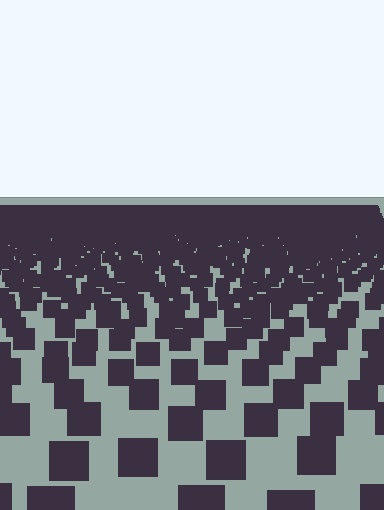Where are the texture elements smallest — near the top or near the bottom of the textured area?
Near the top.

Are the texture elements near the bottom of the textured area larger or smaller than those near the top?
Larger. Near the bottom, elements are closer to the viewer and appear at a bigger on-screen size.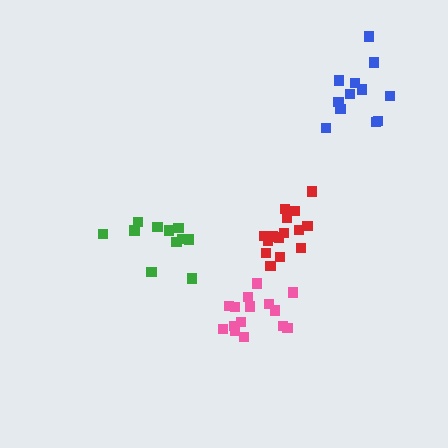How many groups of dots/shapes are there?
There are 4 groups.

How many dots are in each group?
Group 1: 11 dots, Group 2: 15 dots, Group 3: 15 dots, Group 4: 12 dots (53 total).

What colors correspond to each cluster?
The clusters are colored: green, red, pink, blue.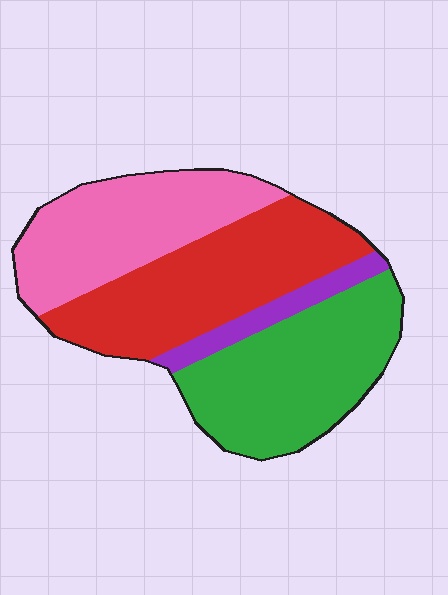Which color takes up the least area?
Purple, at roughly 5%.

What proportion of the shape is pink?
Pink covers 28% of the shape.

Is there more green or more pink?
Green.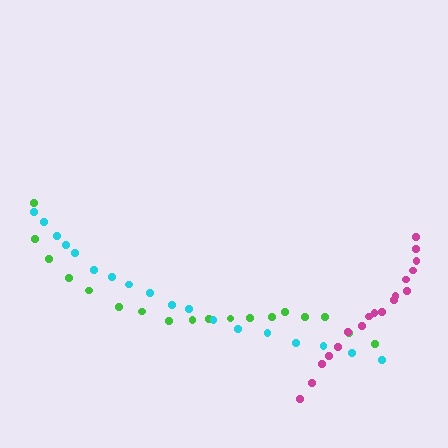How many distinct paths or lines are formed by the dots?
There are 3 distinct paths.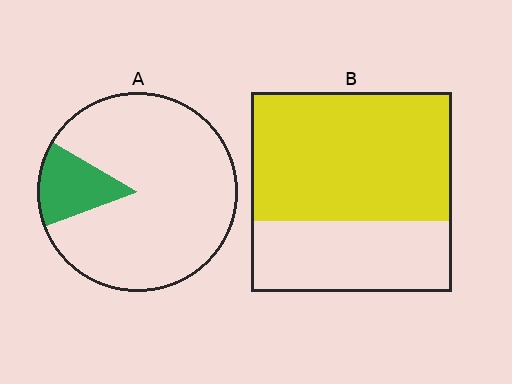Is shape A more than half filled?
No.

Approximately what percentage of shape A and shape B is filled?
A is approximately 15% and B is approximately 65%.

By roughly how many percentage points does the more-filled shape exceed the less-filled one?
By roughly 50 percentage points (B over A).